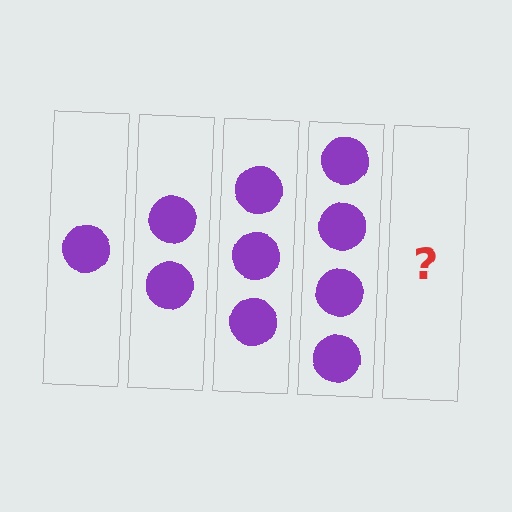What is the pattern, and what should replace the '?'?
The pattern is that each step adds one more circle. The '?' should be 5 circles.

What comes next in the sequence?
The next element should be 5 circles.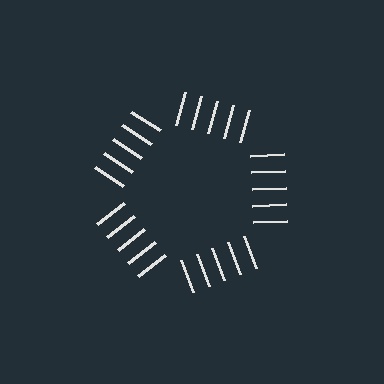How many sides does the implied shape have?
5 sides — the line-ends trace a pentagon.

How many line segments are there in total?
25 — 5 along each of the 5 edges.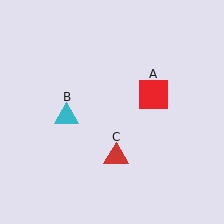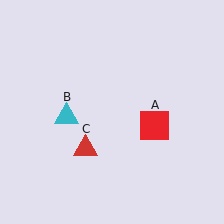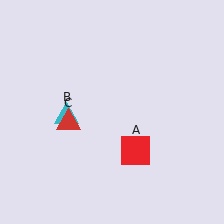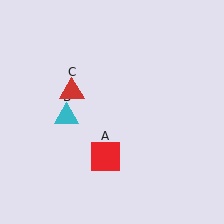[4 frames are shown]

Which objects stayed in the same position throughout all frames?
Cyan triangle (object B) remained stationary.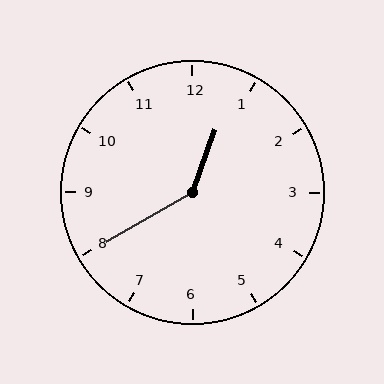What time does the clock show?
12:40.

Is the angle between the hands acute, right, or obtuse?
It is obtuse.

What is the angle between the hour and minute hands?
Approximately 140 degrees.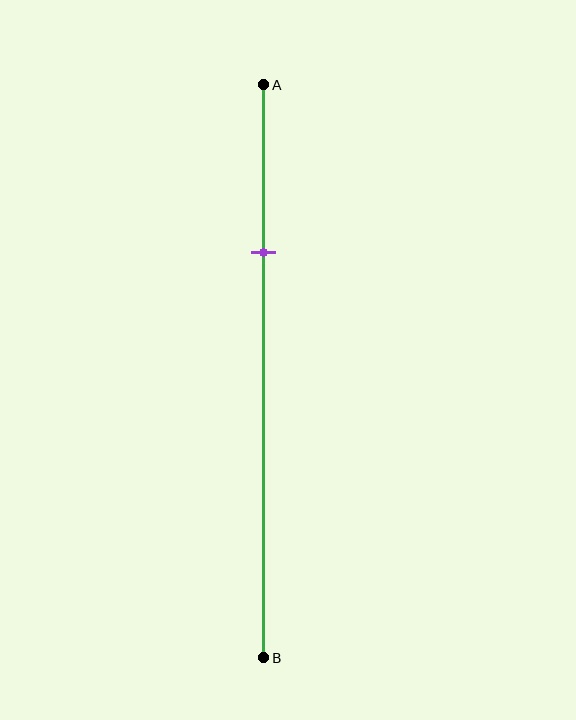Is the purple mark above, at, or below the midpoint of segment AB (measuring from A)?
The purple mark is above the midpoint of segment AB.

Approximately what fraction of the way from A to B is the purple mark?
The purple mark is approximately 30% of the way from A to B.